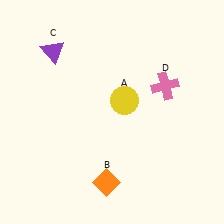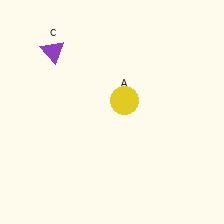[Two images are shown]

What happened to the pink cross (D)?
The pink cross (D) was removed in Image 2. It was in the top-right area of Image 1.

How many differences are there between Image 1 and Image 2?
There are 2 differences between the two images.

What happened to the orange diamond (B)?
The orange diamond (B) was removed in Image 2. It was in the bottom-left area of Image 1.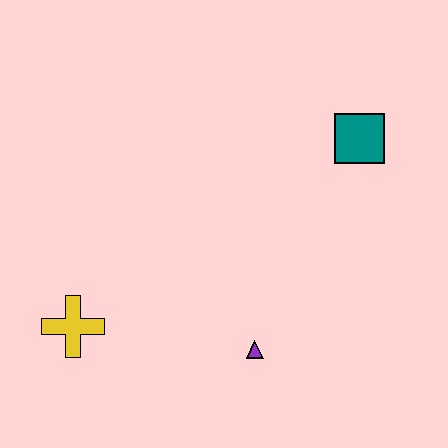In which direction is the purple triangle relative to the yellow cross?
The purple triangle is to the right of the yellow cross.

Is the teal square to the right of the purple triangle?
Yes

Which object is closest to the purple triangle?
The yellow cross is closest to the purple triangle.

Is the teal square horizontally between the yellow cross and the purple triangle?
No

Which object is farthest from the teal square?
The yellow cross is farthest from the teal square.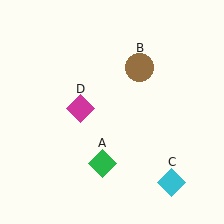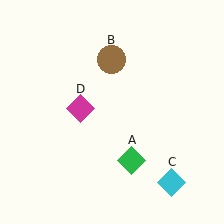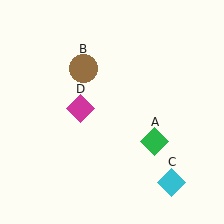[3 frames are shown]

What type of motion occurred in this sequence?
The green diamond (object A), brown circle (object B) rotated counterclockwise around the center of the scene.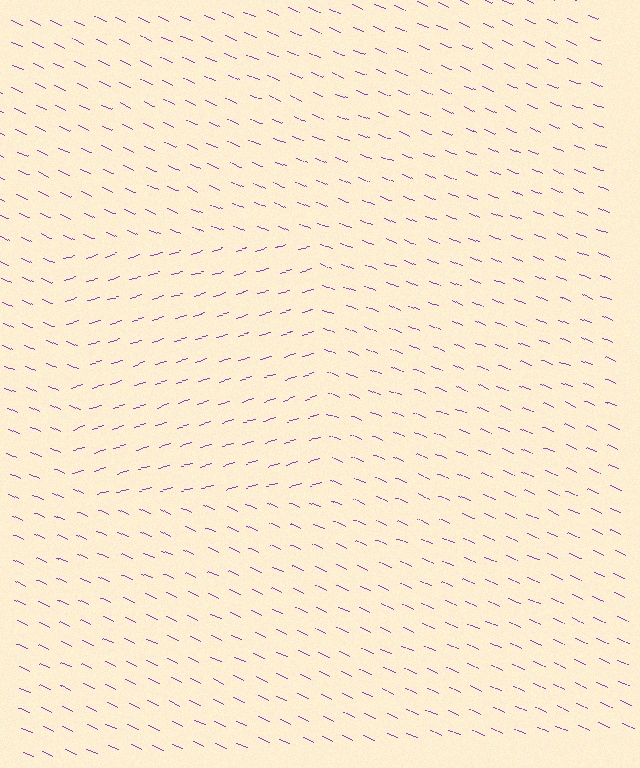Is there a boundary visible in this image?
Yes, there is a texture boundary formed by a change in line orientation.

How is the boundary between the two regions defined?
The boundary is defined purely by a change in line orientation (approximately 39 degrees difference). All lines are the same color and thickness.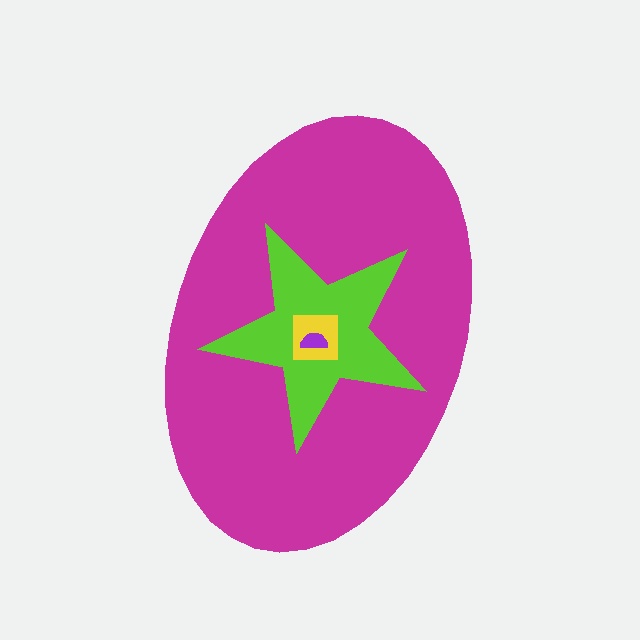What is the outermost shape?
The magenta ellipse.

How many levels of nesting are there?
4.